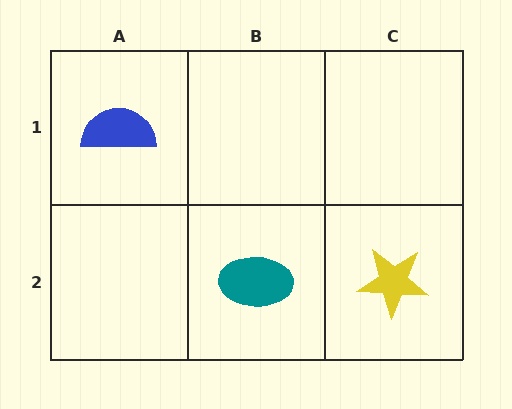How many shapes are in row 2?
2 shapes.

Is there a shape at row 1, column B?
No, that cell is empty.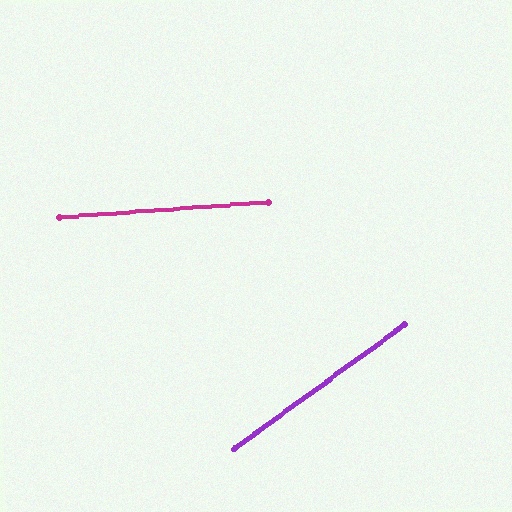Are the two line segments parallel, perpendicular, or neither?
Neither parallel nor perpendicular — they differ by about 32°.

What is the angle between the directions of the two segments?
Approximately 32 degrees.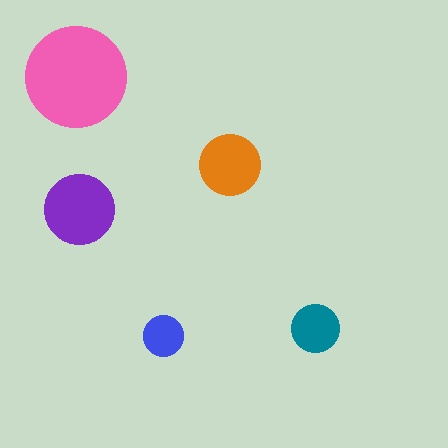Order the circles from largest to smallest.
the pink one, the purple one, the orange one, the teal one, the blue one.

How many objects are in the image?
There are 5 objects in the image.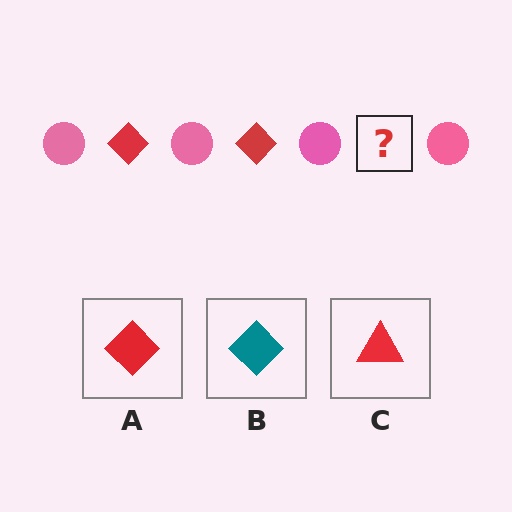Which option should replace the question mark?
Option A.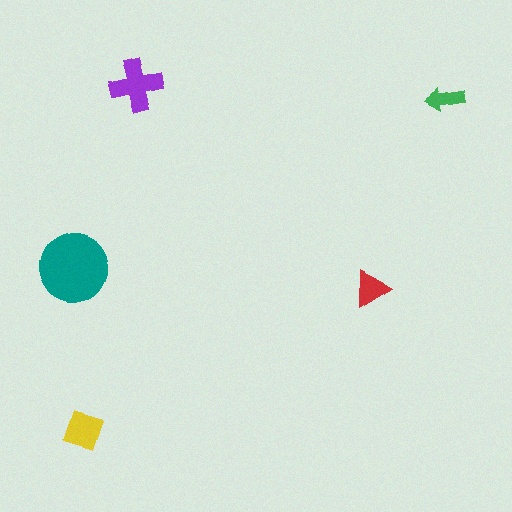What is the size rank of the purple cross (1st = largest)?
2nd.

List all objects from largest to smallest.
The teal circle, the purple cross, the yellow diamond, the red triangle, the green arrow.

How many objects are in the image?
There are 5 objects in the image.